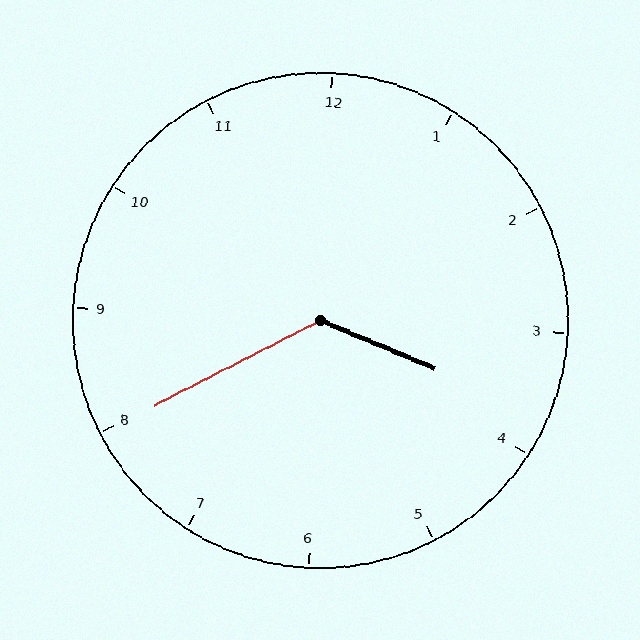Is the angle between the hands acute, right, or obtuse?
It is obtuse.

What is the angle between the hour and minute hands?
Approximately 130 degrees.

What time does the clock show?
3:40.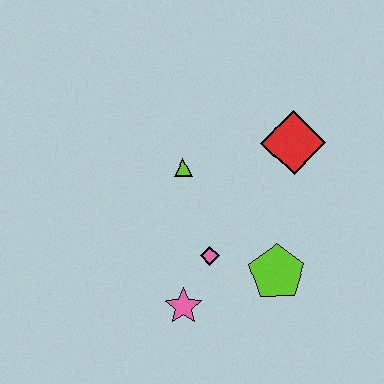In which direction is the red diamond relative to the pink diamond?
The red diamond is above the pink diamond.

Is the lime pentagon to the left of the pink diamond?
No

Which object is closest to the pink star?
The pink diamond is closest to the pink star.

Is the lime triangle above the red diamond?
No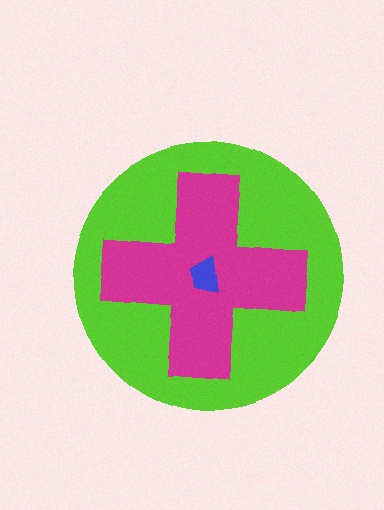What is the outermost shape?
The lime circle.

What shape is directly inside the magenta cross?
The blue trapezoid.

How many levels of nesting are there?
3.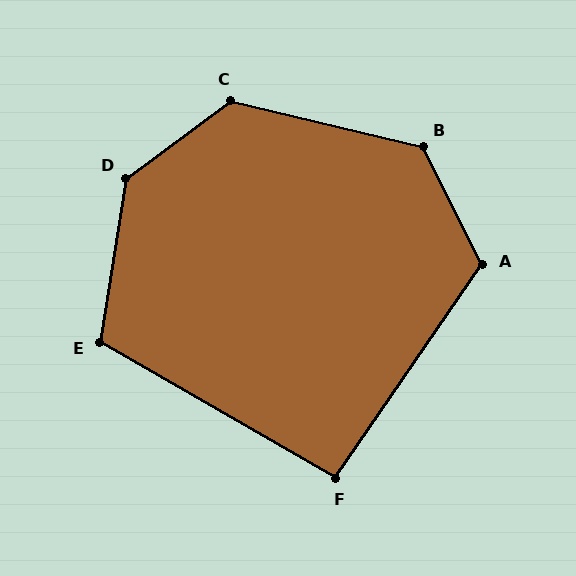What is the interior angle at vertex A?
Approximately 119 degrees (obtuse).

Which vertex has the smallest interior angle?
F, at approximately 95 degrees.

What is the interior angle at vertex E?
Approximately 111 degrees (obtuse).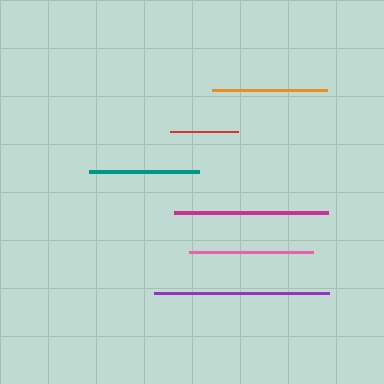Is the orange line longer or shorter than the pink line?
The pink line is longer than the orange line.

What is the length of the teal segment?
The teal segment is approximately 110 pixels long.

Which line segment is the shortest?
The red line is the shortest at approximately 68 pixels.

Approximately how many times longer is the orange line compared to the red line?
The orange line is approximately 1.7 times the length of the red line.